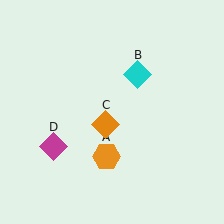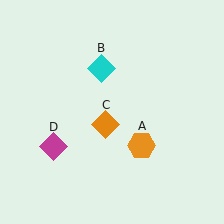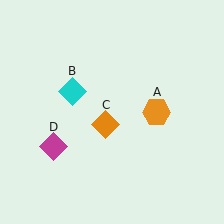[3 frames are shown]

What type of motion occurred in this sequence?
The orange hexagon (object A), cyan diamond (object B) rotated counterclockwise around the center of the scene.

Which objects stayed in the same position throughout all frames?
Orange diamond (object C) and magenta diamond (object D) remained stationary.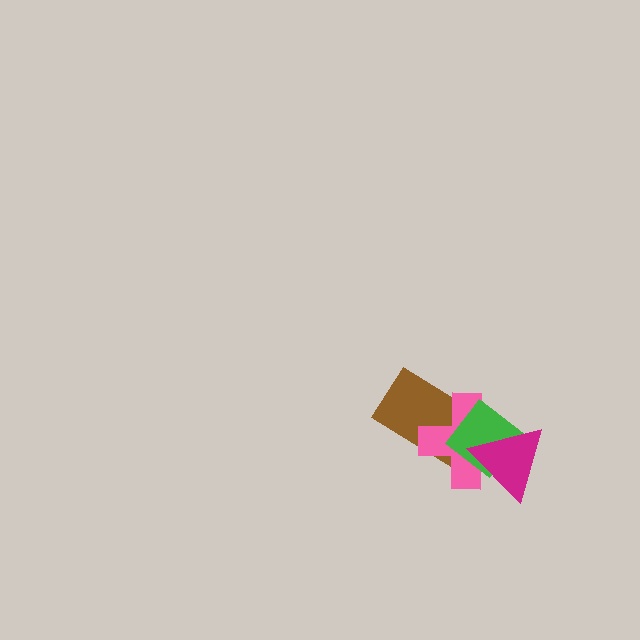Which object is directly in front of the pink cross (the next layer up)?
The green diamond is directly in front of the pink cross.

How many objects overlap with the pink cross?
3 objects overlap with the pink cross.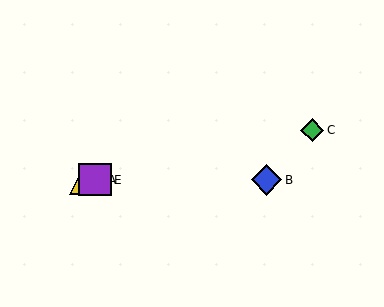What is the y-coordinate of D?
Object D is at y≈180.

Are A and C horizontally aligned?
No, A is at y≈180 and C is at y≈130.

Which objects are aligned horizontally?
Objects A, B, D, E are aligned horizontally.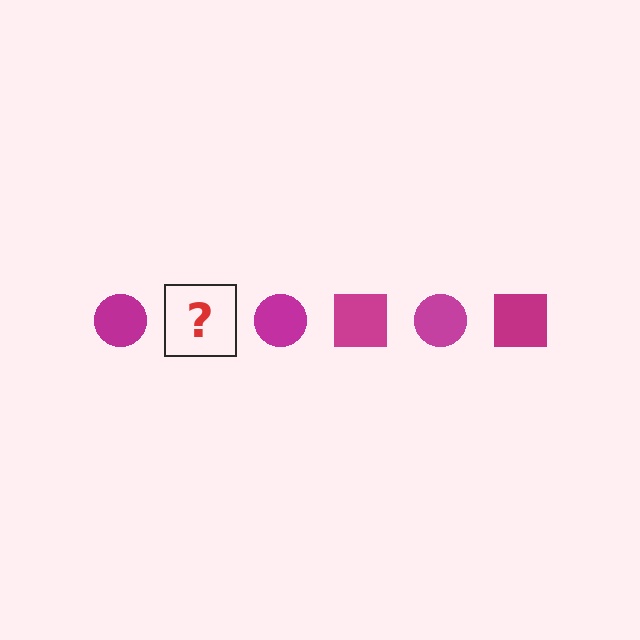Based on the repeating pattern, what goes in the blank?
The blank should be a magenta square.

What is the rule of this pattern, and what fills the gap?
The rule is that the pattern cycles through circle, square shapes in magenta. The gap should be filled with a magenta square.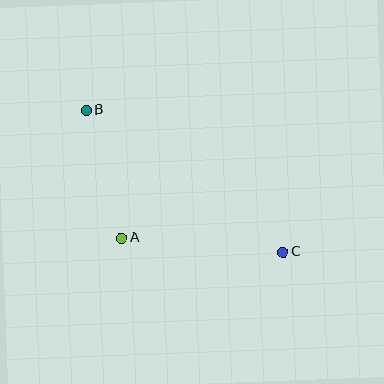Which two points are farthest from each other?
Points B and C are farthest from each other.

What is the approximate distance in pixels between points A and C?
The distance between A and C is approximately 162 pixels.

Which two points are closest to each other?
Points A and B are closest to each other.